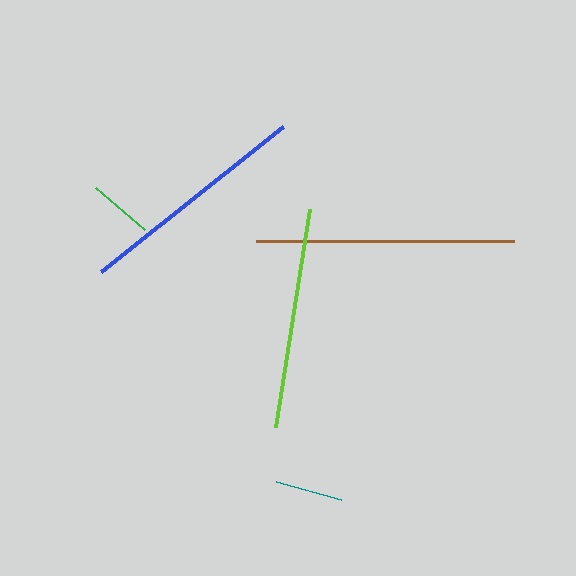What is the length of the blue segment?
The blue segment is approximately 233 pixels long.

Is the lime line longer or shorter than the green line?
The lime line is longer than the green line.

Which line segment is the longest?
The brown line is the longest at approximately 258 pixels.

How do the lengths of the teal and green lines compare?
The teal and green lines are approximately the same length.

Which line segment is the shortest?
The green line is the shortest at approximately 64 pixels.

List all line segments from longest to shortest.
From longest to shortest: brown, blue, lime, teal, green.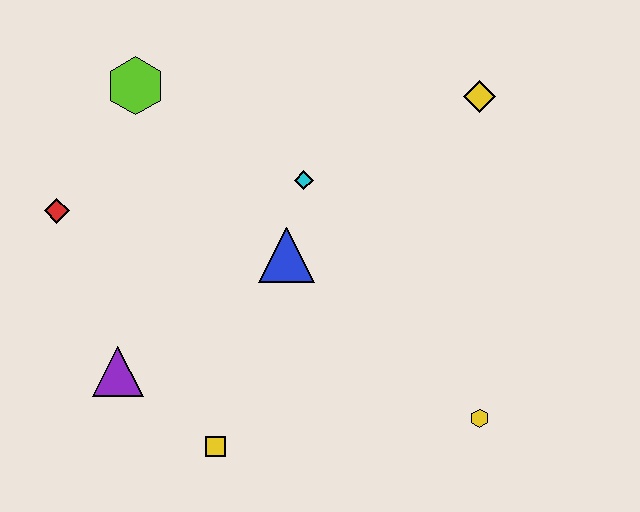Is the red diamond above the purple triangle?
Yes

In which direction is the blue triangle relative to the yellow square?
The blue triangle is above the yellow square.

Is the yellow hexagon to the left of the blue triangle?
No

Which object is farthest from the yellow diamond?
The purple triangle is farthest from the yellow diamond.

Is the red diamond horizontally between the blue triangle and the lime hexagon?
No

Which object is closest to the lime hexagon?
The red diamond is closest to the lime hexagon.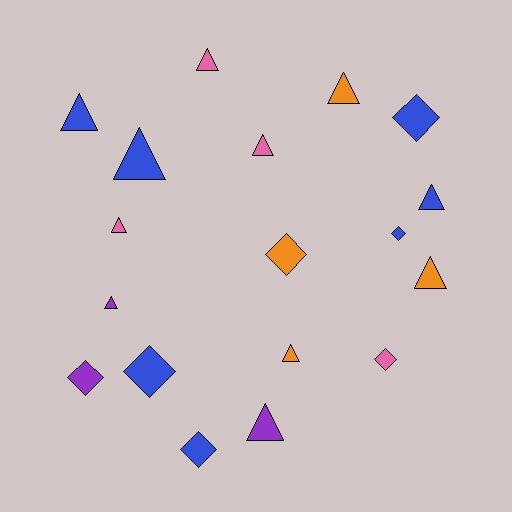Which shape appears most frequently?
Triangle, with 11 objects.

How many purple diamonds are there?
There is 1 purple diamond.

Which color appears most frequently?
Blue, with 7 objects.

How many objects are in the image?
There are 18 objects.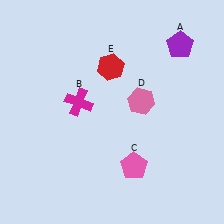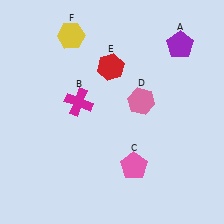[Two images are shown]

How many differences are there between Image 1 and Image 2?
There is 1 difference between the two images.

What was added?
A yellow hexagon (F) was added in Image 2.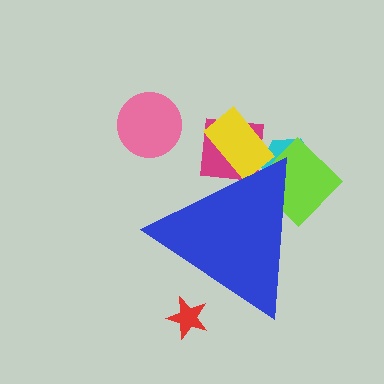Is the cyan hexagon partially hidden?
Yes, the cyan hexagon is partially hidden behind the blue triangle.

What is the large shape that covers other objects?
A blue triangle.